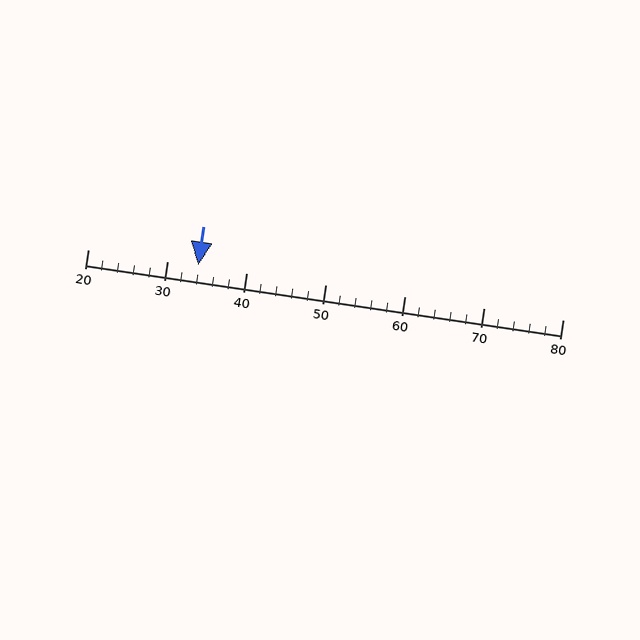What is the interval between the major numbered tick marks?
The major tick marks are spaced 10 units apart.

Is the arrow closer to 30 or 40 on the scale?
The arrow is closer to 30.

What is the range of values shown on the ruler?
The ruler shows values from 20 to 80.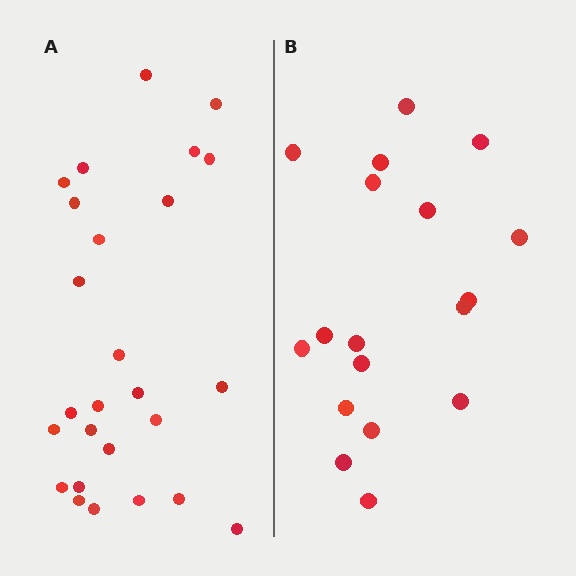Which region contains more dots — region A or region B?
Region A (the left region) has more dots.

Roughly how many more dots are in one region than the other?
Region A has roughly 8 or so more dots than region B.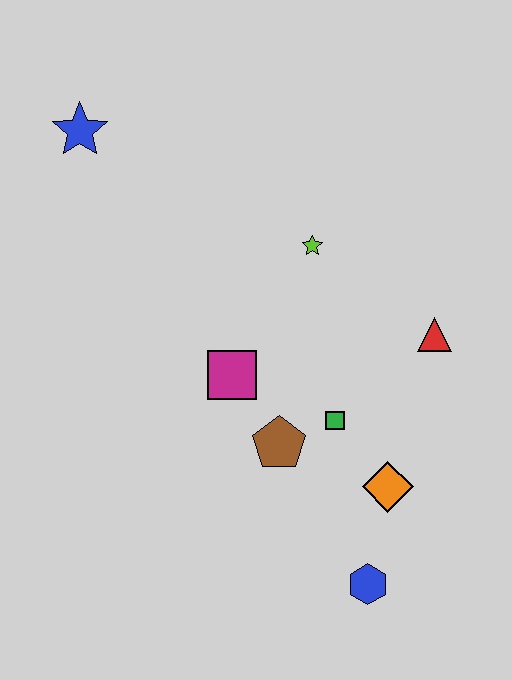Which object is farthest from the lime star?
The blue hexagon is farthest from the lime star.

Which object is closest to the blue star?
The lime star is closest to the blue star.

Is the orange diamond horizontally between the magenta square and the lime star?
No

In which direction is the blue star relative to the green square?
The blue star is above the green square.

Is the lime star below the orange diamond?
No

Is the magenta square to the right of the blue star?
Yes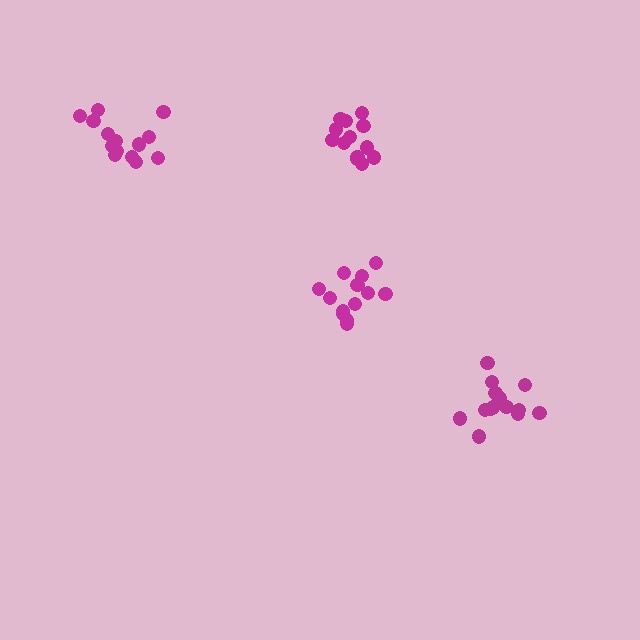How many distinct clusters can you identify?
There are 4 distinct clusters.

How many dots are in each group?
Group 1: 14 dots, Group 2: 13 dots, Group 3: 13 dots, Group 4: 14 dots (54 total).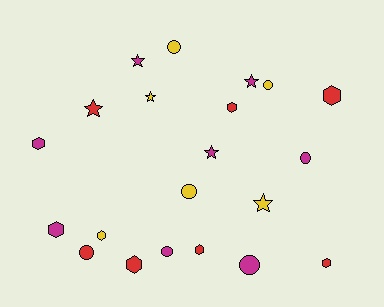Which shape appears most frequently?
Hexagon, with 8 objects.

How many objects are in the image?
There are 21 objects.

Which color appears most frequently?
Magenta, with 8 objects.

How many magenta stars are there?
There are 3 magenta stars.